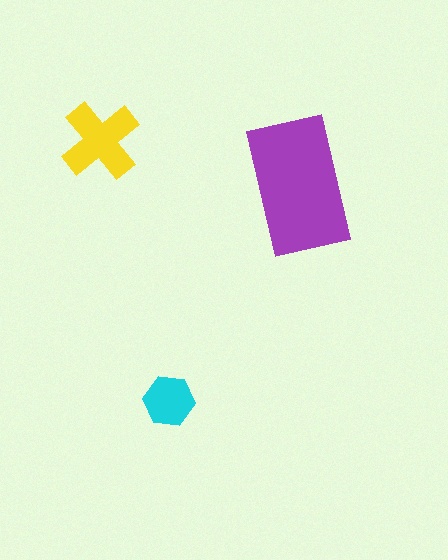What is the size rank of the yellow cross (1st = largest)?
2nd.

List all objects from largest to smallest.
The purple rectangle, the yellow cross, the cyan hexagon.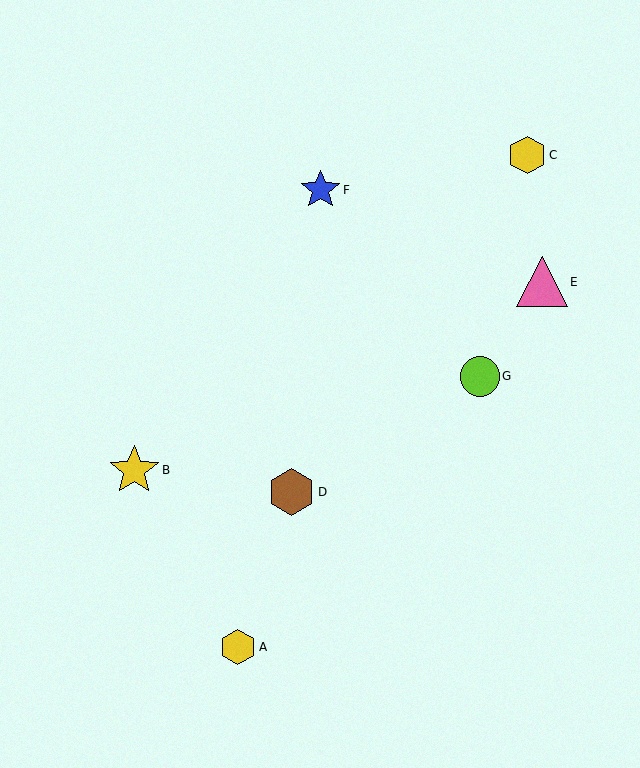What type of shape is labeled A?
Shape A is a yellow hexagon.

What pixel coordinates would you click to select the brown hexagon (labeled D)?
Click at (292, 492) to select the brown hexagon D.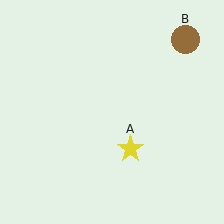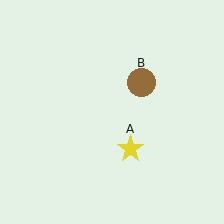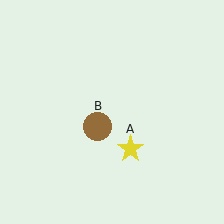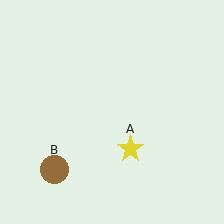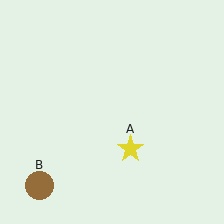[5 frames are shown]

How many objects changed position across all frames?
1 object changed position: brown circle (object B).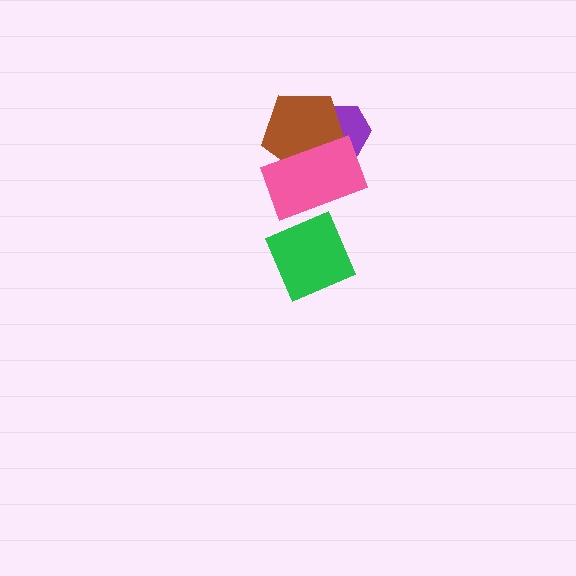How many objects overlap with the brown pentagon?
2 objects overlap with the brown pentagon.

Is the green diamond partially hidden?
No, no other shape covers it.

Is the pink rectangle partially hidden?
Yes, it is partially covered by another shape.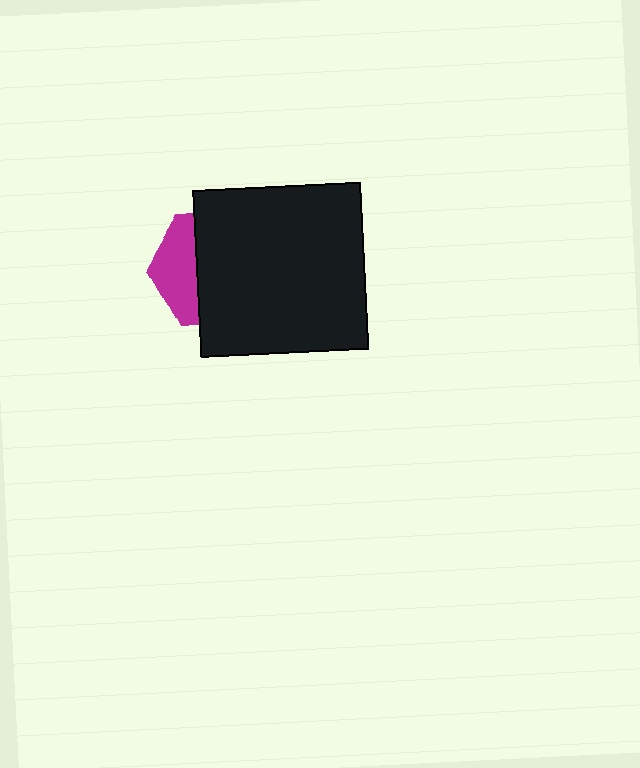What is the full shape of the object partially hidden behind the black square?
The partially hidden object is a magenta hexagon.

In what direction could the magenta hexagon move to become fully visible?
The magenta hexagon could move left. That would shift it out from behind the black square entirely.